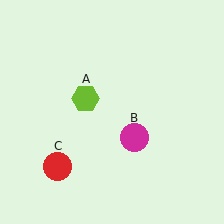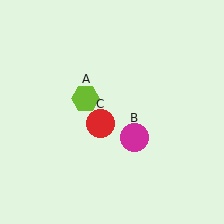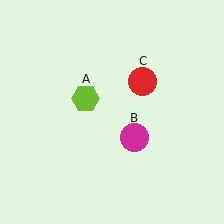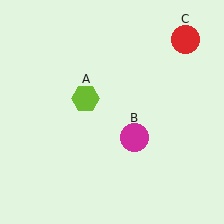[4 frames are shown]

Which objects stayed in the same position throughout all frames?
Lime hexagon (object A) and magenta circle (object B) remained stationary.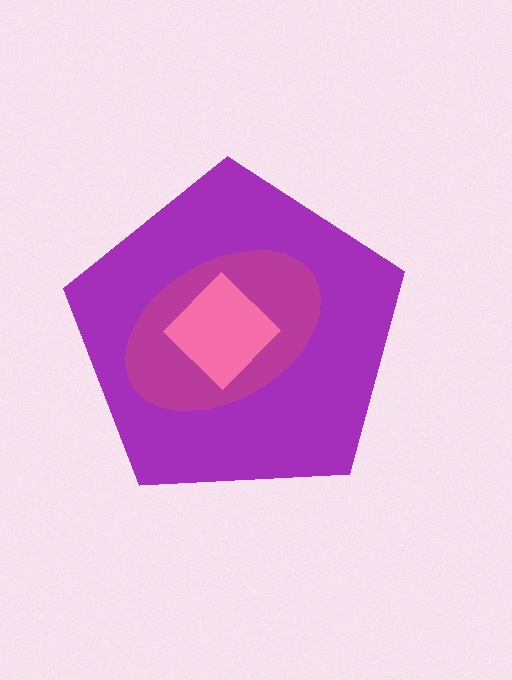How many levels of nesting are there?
3.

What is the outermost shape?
The purple pentagon.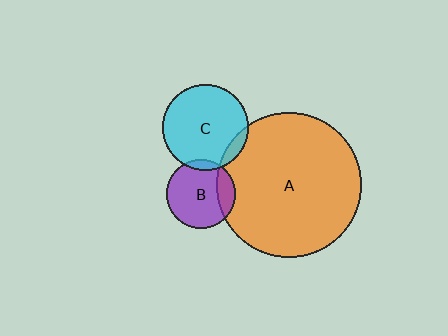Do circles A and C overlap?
Yes.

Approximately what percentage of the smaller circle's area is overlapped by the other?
Approximately 10%.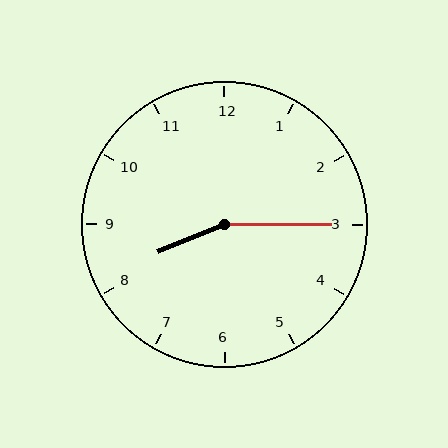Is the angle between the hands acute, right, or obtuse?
It is obtuse.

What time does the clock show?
8:15.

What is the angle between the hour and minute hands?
Approximately 158 degrees.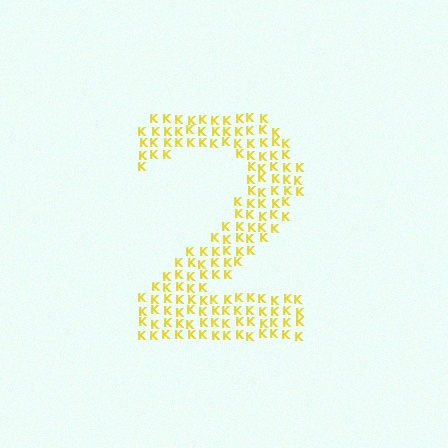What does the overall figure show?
The overall figure shows the digit 2.